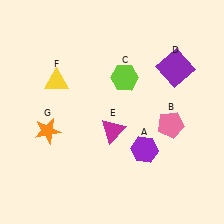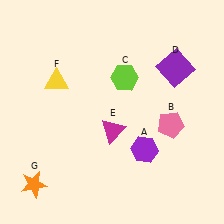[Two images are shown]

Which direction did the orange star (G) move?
The orange star (G) moved down.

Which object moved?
The orange star (G) moved down.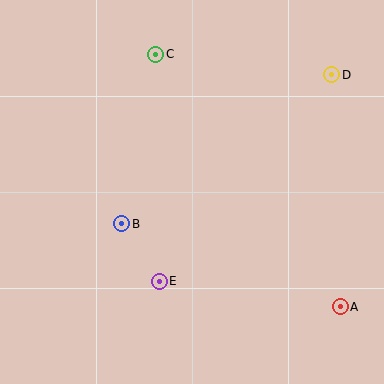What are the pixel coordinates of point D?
Point D is at (332, 75).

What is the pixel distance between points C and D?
The distance between C and D is 177 pixels.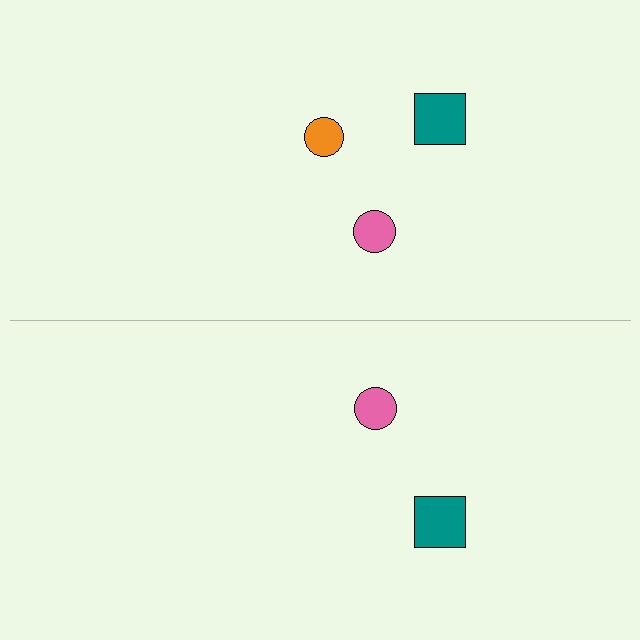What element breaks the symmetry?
A orange circle is missing from the bottom side.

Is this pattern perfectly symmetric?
No, the pattern is not perfectly symmetric. A orange circle is missing from the bottom side.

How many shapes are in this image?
There are 5 shapes in this image.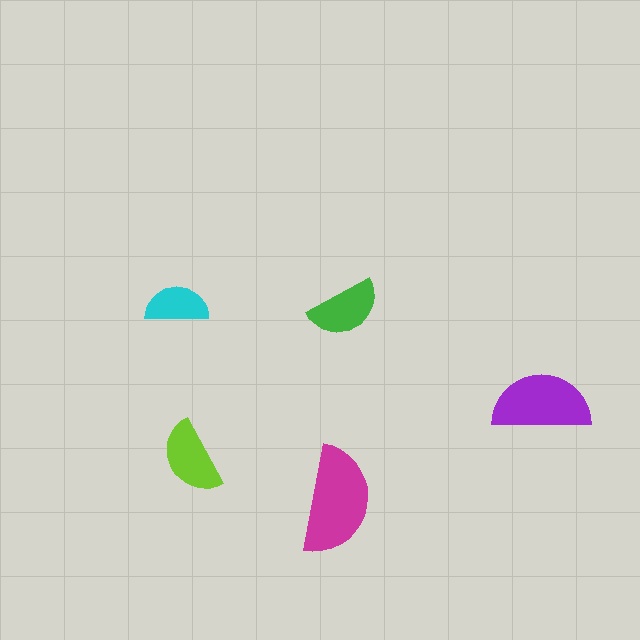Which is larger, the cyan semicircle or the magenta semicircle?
The magenta one.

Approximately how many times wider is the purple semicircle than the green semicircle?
About 1.5 times wider.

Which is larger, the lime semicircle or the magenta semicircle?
The magenta one.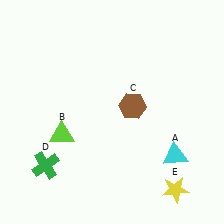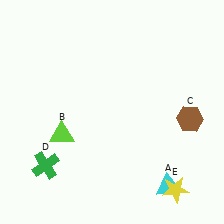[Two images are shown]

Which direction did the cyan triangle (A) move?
The cyan triangle (A) moved down.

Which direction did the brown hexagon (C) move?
The brown hexagon (C) moved right.